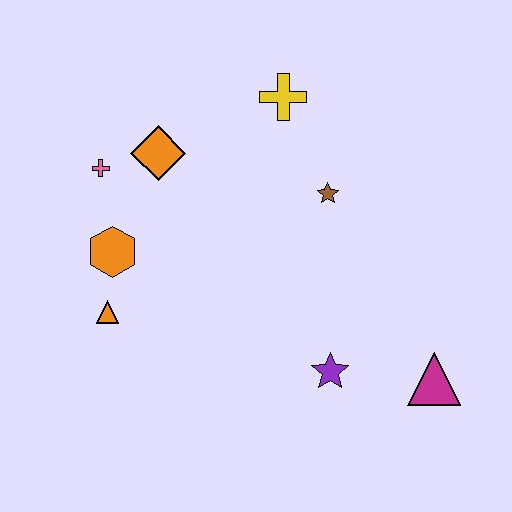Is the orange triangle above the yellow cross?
No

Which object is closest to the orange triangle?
The orange hexagon is closest to the orange triangle.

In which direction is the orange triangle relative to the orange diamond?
The orange triangle is below the orange diamond.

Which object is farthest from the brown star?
The orange triangle is farthest from the brown star.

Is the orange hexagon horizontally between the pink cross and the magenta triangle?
Yes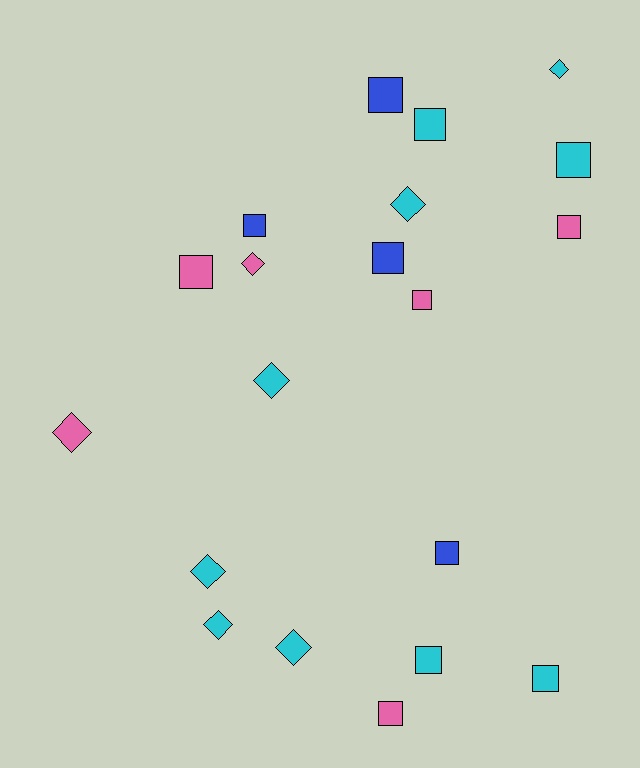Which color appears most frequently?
Cyan, with 10 objects.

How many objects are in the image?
There are 20 objects.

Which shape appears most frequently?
Square, with 12 objects.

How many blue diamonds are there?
There are no blue diamonds.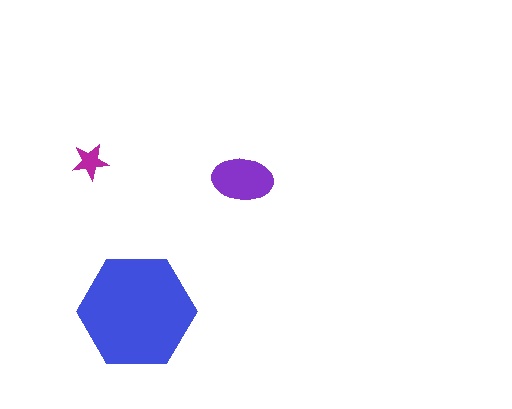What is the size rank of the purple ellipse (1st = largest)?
2nd.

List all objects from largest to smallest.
The blue hexagon, the purple ellipse, the magenta star.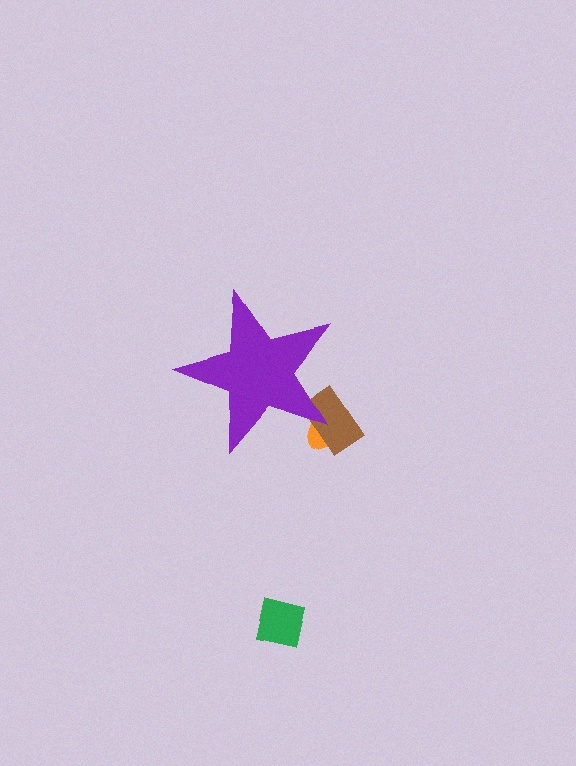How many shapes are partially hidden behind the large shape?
2 shapes are partially hidden.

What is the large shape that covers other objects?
A purple star.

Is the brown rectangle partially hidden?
Yes, the brown rectangle is partially hidden behind the purple star.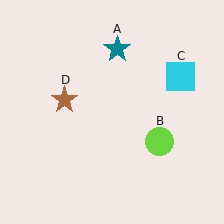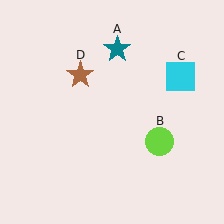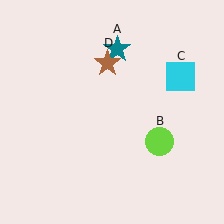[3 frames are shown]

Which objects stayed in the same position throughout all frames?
Teal star (object A) and lime circle (object B) and cyan square (object C) remained stationary.